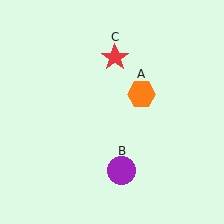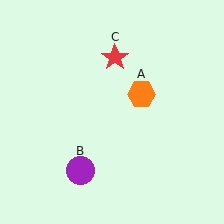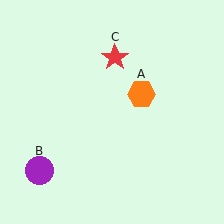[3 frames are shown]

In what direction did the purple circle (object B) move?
The purple circle (object B) moved left.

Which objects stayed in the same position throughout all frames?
Orange hexagon (object A) and red star (object C) remained stationary.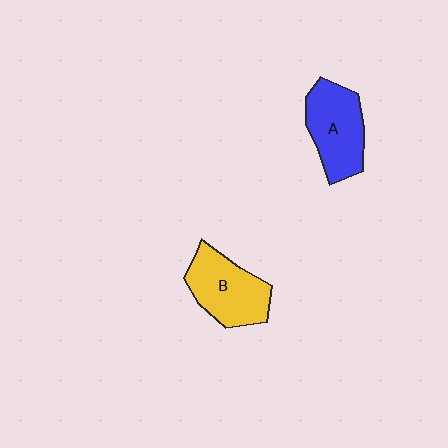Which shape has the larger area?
Shape B (yellow).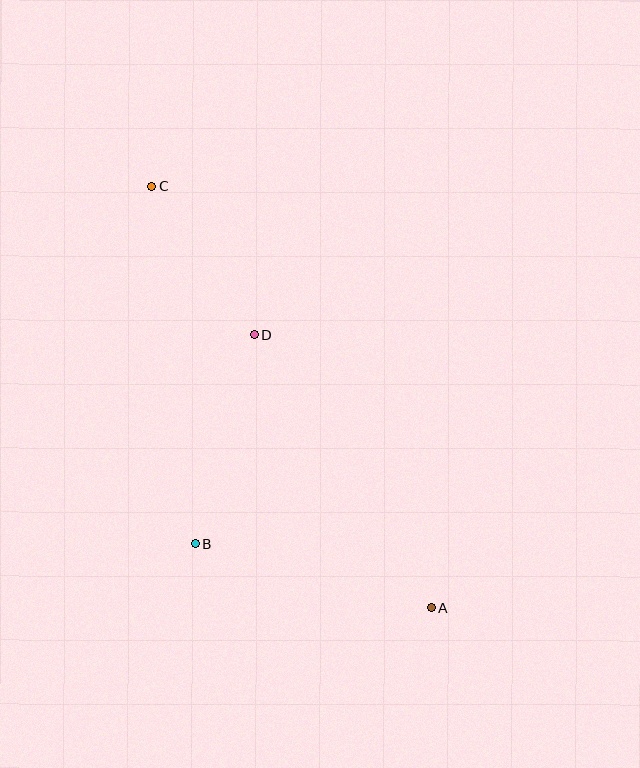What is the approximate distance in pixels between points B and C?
The distance between B and C is approximately 360 pixels.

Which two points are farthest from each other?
Points A and C are farthest from each other.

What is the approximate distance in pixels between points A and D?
The distance between A and D is approximately 325 pixels.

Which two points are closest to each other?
Points C and D are closest to each other.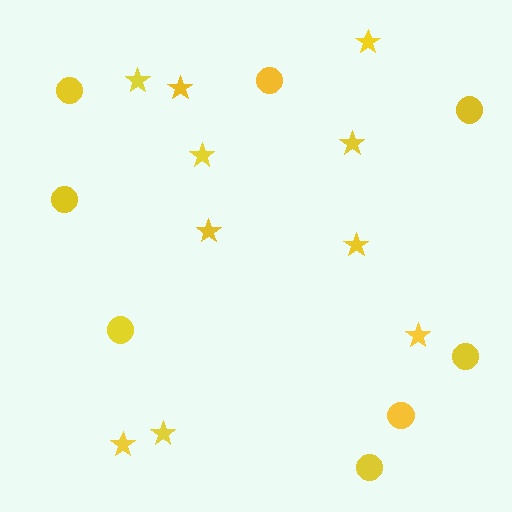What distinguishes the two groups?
There are 2 groups: one group of stars (10) and one group of circles (8).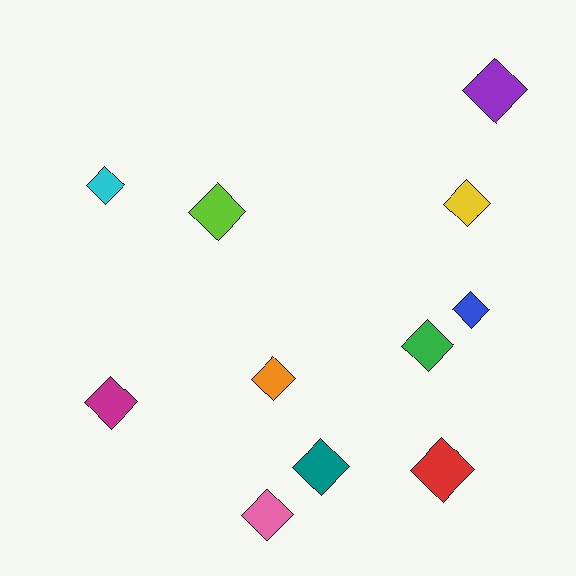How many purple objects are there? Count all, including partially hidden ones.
There is 1 purple object.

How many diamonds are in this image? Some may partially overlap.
There are 11 diamonds.